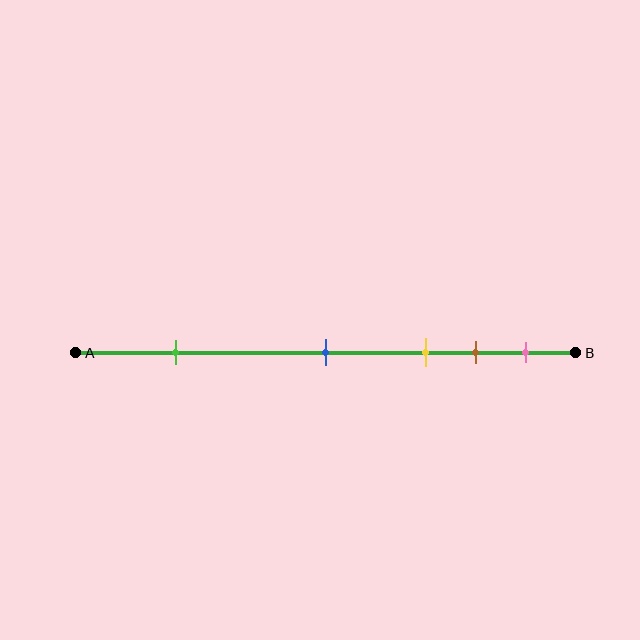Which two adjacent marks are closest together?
The brown and pink marks are the closest adjacent pair.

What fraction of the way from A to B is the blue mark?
The blue mark is approximately 50% (0.5) of the way from A to B.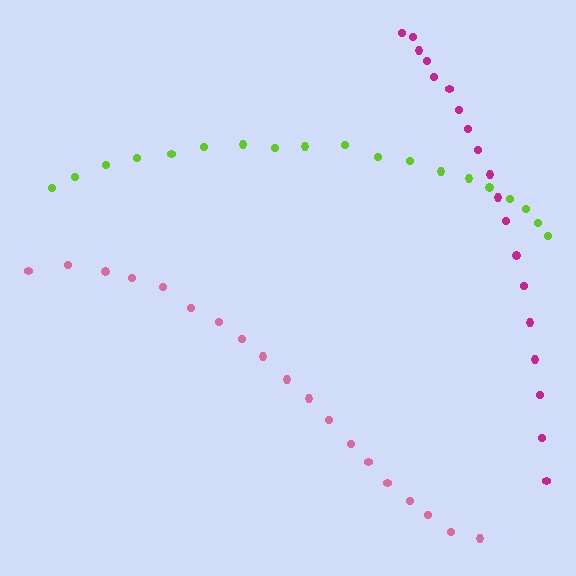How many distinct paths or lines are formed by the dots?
There are 3 distinct paths.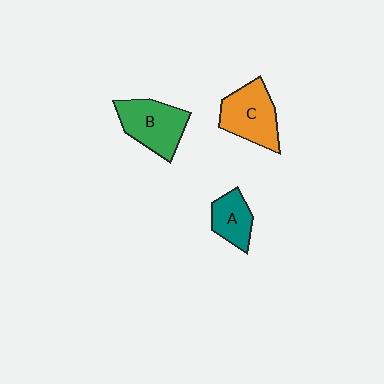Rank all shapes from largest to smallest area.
From largest to smallest: B (green), C (orange), A (teal).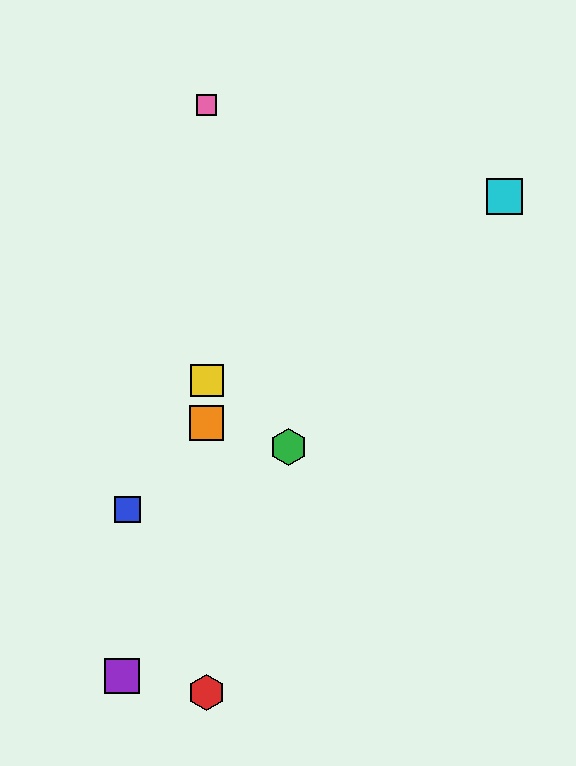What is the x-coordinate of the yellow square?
The yellow square is at x≈207.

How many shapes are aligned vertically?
4 shapes (the red hexagon, the yellow square, the orange square, the pink square) are aligned vertically.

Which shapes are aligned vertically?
The red hexagon, the yellow square, the orange square, the pink square are aligned vertically.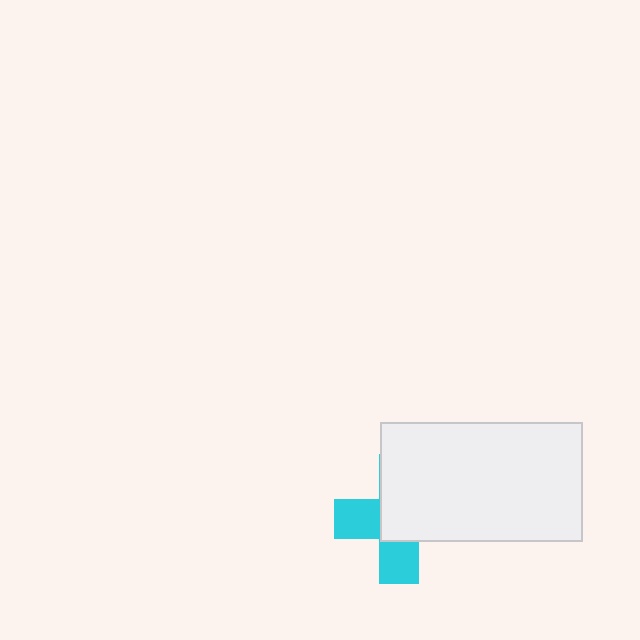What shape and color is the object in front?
The object in front is a white rectangle.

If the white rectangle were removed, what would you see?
You would see the complete cyan cross.